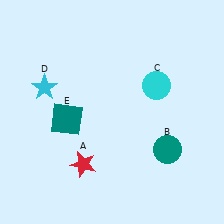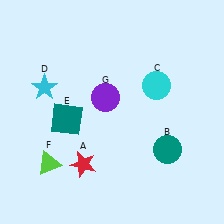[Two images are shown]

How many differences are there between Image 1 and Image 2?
There are 2 differences between the two images.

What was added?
A lime triangle (F), a purple circle (G) were added in Image 2.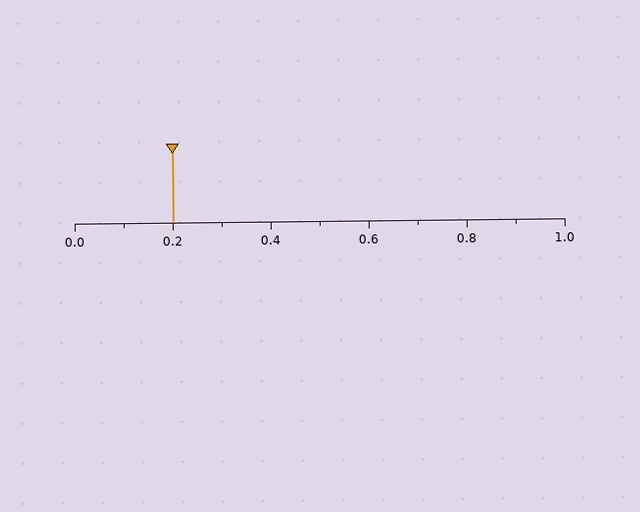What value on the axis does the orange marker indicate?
The marker indicates approximately 0.2.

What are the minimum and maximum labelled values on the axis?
The axis runs from 0.0 to 1.0.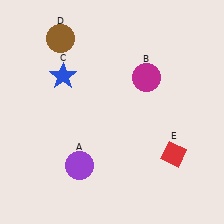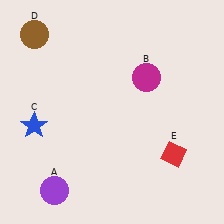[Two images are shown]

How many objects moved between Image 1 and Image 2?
3 objects moved between the two images.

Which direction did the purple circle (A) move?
The purple circle (A) moved left.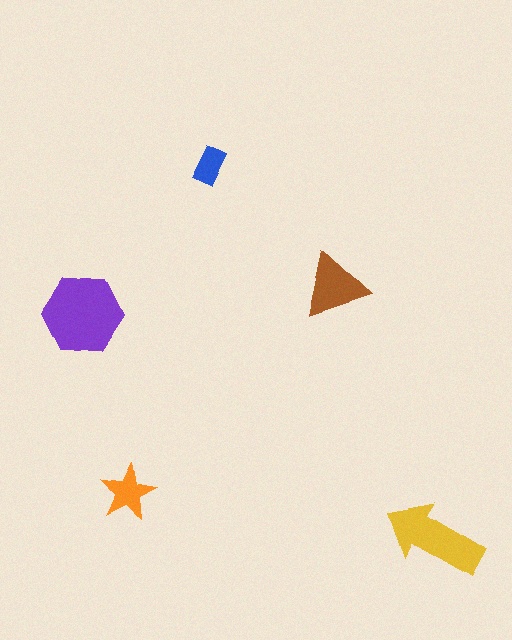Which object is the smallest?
The blue rectangle.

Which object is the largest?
The purple hexagon.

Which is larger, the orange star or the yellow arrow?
The yellow arrow.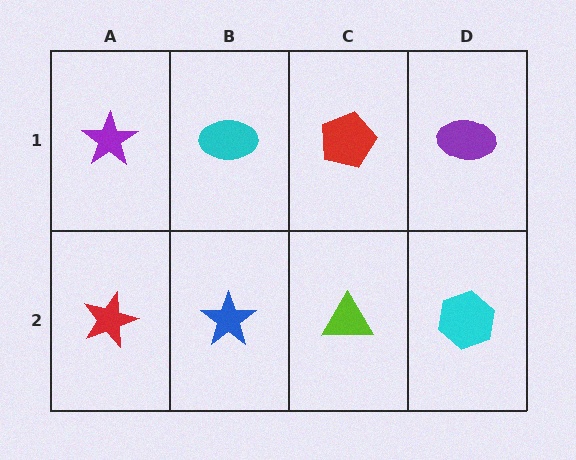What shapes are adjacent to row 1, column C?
A lime triangle (row 2, column C), a cyan ellipse (row 1, column B), a purple ellipse (row 1, column D).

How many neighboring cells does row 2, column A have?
2.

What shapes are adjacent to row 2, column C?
A red pentagon (row 1, column C), a blue star (row 2, column B), a cyan hexagon (row 2, column D).